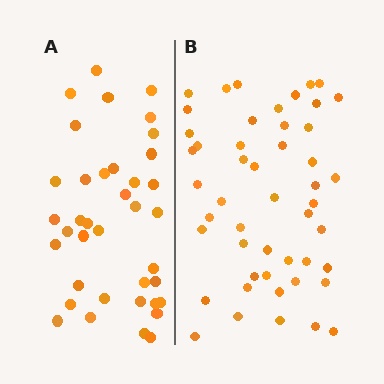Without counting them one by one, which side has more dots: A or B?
Region B (the right region) has more dots.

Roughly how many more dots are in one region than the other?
Region B has roughly 12 or so more dots than region A.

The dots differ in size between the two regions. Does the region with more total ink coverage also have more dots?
No. Region A has more total ink coverage because its dots are larger, but region B actually contains more individual dots. Total area can be misleading — the number of items is what matters here.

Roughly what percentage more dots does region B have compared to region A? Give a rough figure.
About 30% more.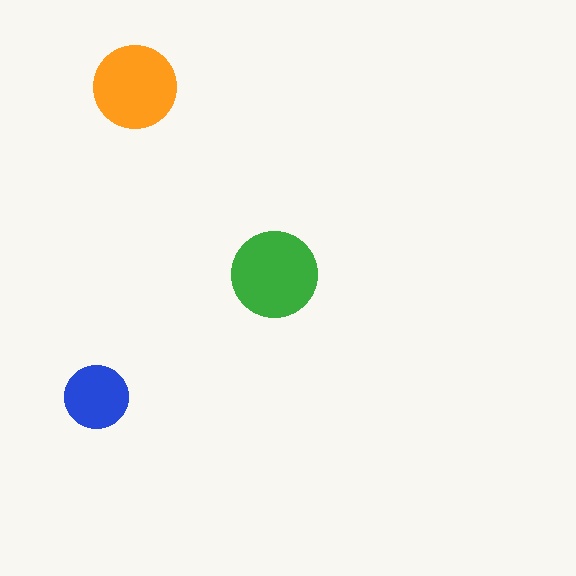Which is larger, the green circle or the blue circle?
The green one.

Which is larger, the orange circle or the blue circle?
The orange one.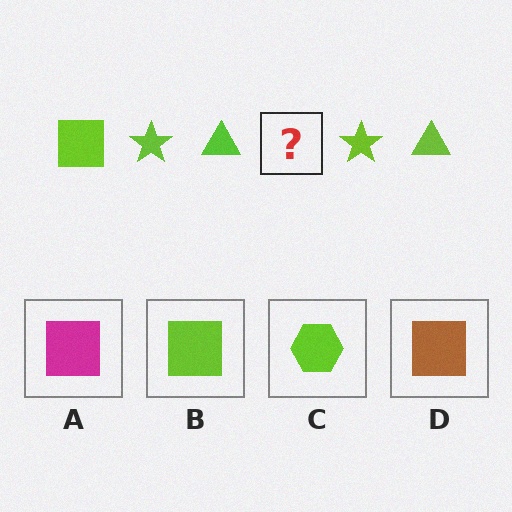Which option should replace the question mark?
Option B.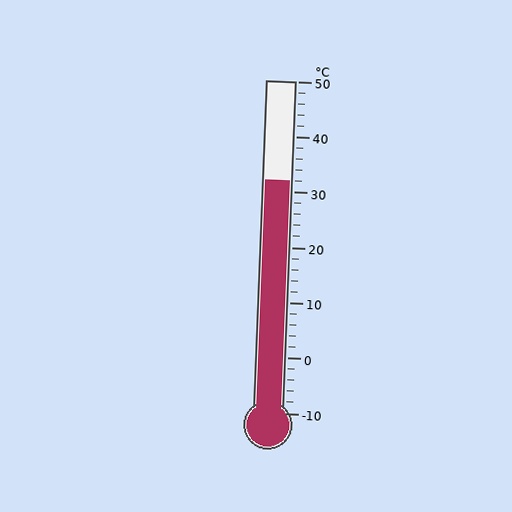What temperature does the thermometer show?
The thermometer shows approximately 32°C.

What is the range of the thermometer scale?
The thermometer scale ranges from -10°C to 50°C.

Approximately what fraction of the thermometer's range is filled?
The thermometer is filled to approximately 70% of its range.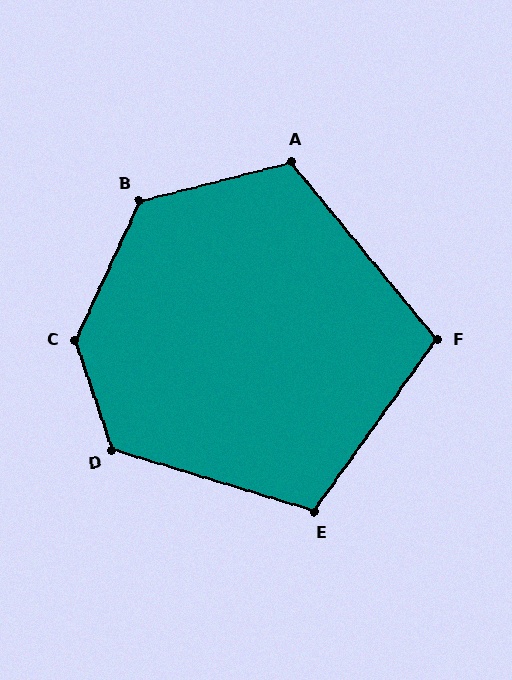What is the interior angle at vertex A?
Approximately 115 degrees (obtuse).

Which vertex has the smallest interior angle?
F, at approximately 105 degrees.